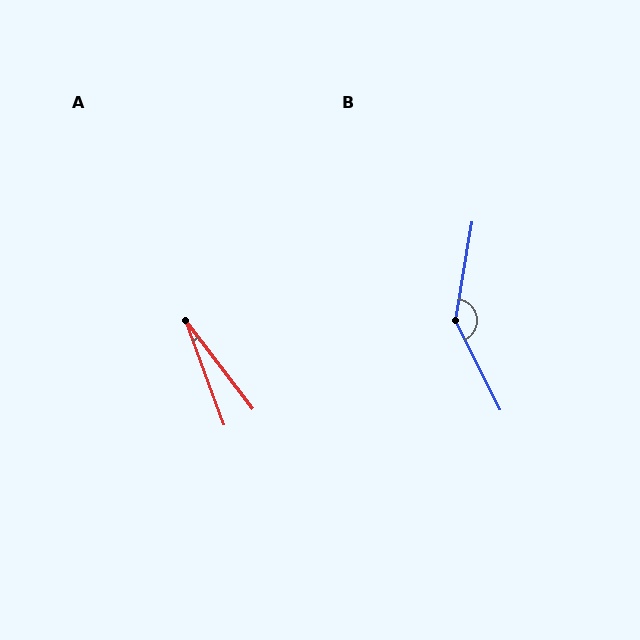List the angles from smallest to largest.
A (17°), B (144°).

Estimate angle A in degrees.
Approximately 17 degrees.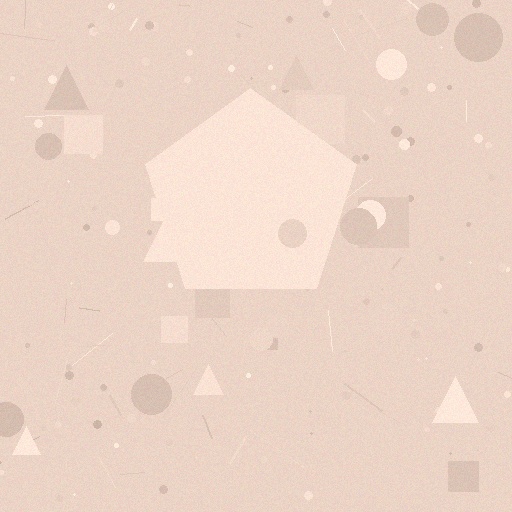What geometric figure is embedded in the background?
A pentagon is embedded in the background.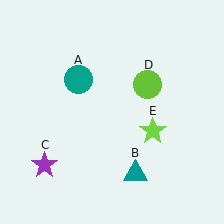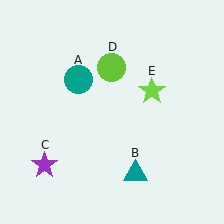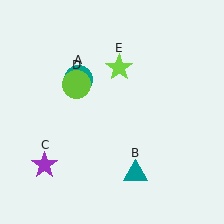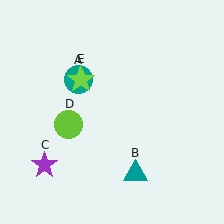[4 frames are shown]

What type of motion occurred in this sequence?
The lime circle (object D), lime star (object E) rotated counterclockwise around the center of the scene.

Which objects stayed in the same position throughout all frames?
Teal circle (object A) and teal triangle (object B) and purple star (object C) remained stationary.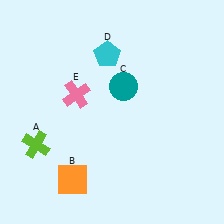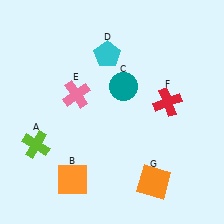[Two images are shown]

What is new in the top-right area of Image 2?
A red cross (F) was added in the top-right area of Image 2.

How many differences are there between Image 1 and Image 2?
There are 2 differences between the two images.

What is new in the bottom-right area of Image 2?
An orange square (G) was added in the bottom-right area of Image 2.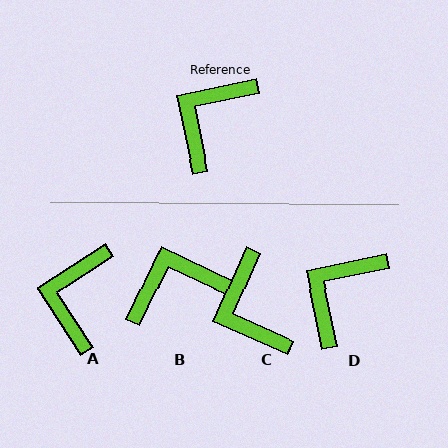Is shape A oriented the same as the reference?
No, it is off by about 21 degrees.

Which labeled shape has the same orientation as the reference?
D.